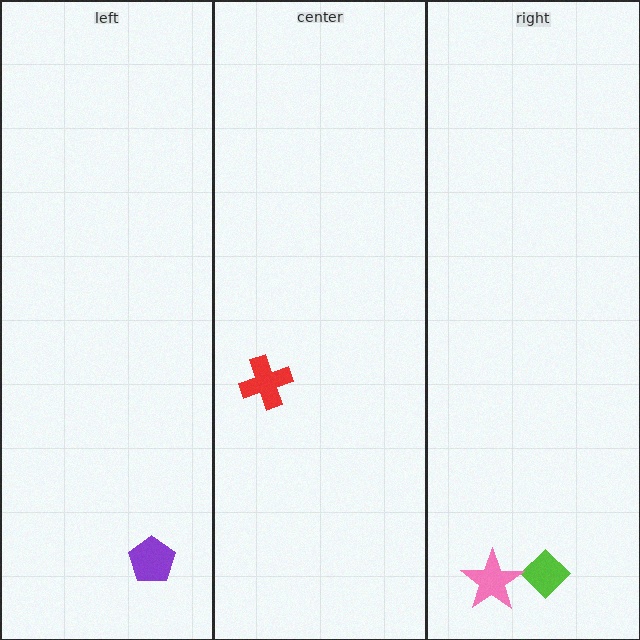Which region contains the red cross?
The center region.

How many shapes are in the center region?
1.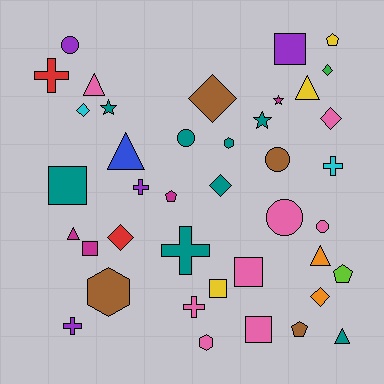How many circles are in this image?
There are 5 circles.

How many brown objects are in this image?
There are 4 brown objects.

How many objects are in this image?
There are 40 objects.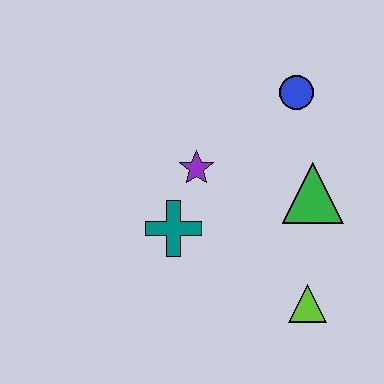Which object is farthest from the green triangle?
The teal cross is farthest from the green triangle.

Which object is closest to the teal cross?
The purple star is closest to the teal cross.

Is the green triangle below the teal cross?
No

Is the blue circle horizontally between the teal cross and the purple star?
No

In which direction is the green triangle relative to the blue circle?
The green triangle is below the blue circle.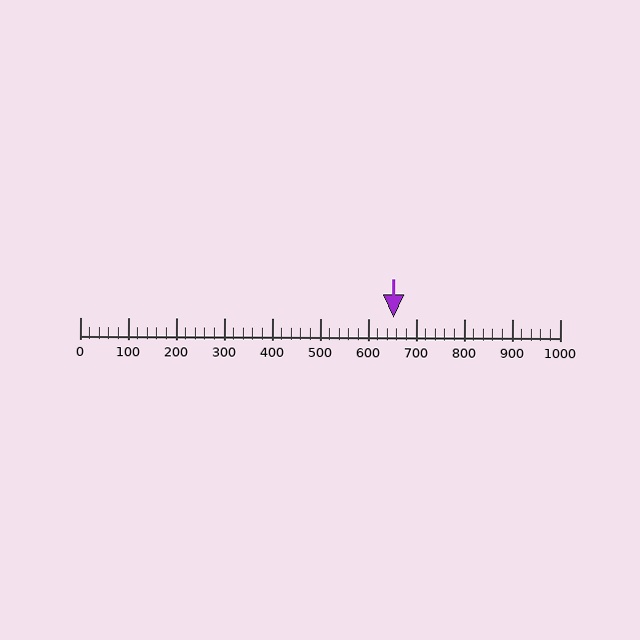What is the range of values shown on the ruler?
The ruler shows values from 0 to 1000.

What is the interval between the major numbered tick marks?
The major tick marks are spaced 100 units apart.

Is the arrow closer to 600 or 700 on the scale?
The arrow is closer to 700.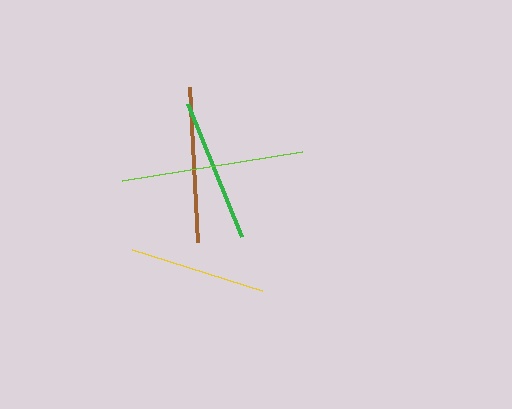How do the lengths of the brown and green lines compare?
The brown and green lines are approximately the same length.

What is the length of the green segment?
The green segment is approximately 144 pixels long.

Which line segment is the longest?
The lime line is the longest at approximately 181 pixels.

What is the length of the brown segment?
The brown segment is approximately 155 pixels long.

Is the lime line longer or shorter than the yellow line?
The lime line is longer than the yellow line.